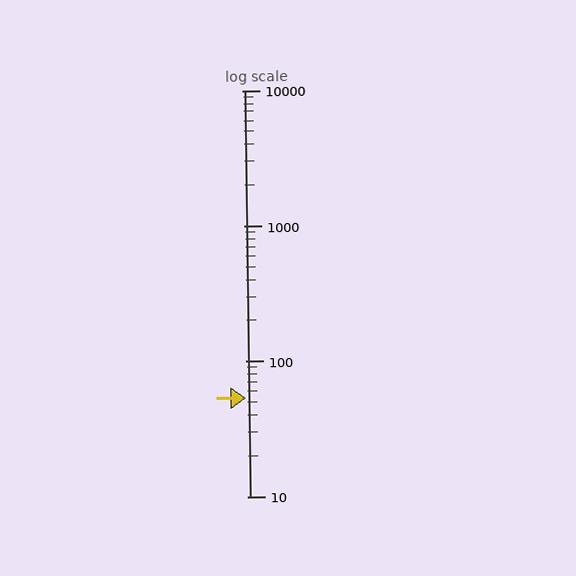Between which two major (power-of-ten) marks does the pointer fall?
The pointer is between 10 and 100.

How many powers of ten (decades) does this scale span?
The scale spans 3 decades, from 10 to 10000.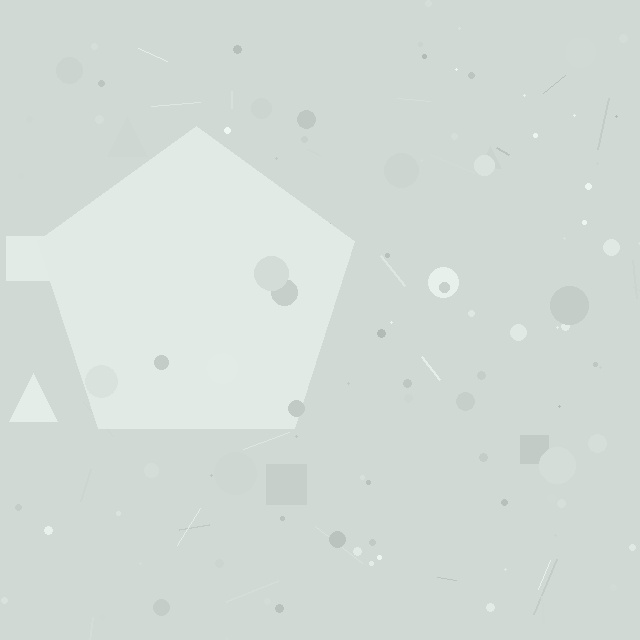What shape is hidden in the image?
A pentagon is hidden in the image.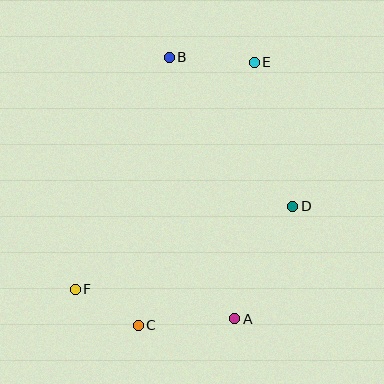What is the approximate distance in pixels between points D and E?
The distance between D and E is approximately 149 pixels.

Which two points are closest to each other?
Points C and F are closest to each other.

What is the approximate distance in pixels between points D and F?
The distance between D and F is approximately 233 pixels.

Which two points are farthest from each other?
Points E and F are farthest from each other.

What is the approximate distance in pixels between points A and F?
The distance between A and F is approximately 163 pixels.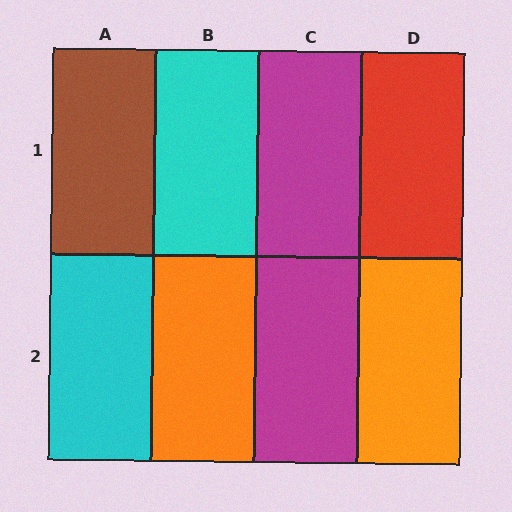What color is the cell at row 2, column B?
Orange.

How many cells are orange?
2 cells are orange.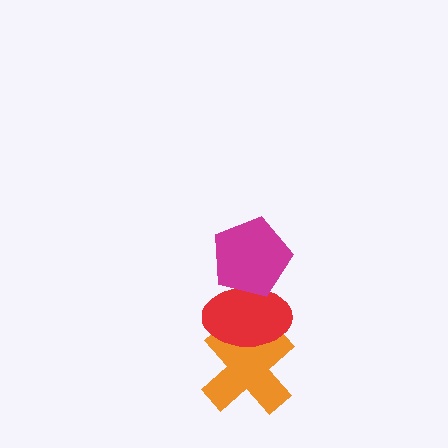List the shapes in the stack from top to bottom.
From top to bottom: the magenta pentagon, the red ellipse, the orange cross.